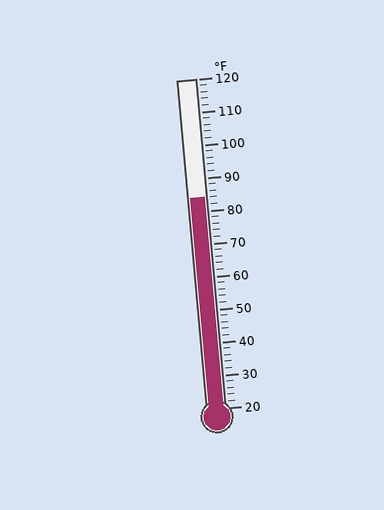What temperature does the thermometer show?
The thermometer shows approximately 84°F.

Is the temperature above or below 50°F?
The temperature is above 50°F.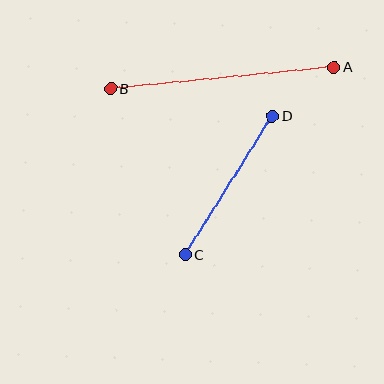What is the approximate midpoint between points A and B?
The midpoint is at approximately (222, 78) pixels.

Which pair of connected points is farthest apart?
Points A and B are farthest apart.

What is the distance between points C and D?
The distance is approximately 164 pixels.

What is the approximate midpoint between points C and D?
The midpoint is at approximately (229, 185) pixels.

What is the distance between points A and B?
The distance is approximately 224 pixels.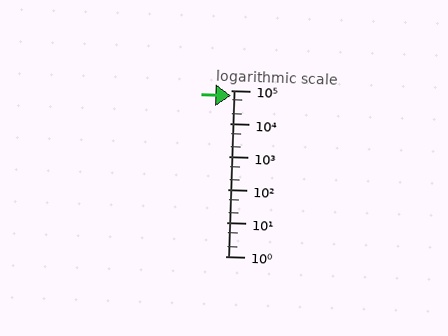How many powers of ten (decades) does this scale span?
The scale spans 5 decades, from 1 to 100000.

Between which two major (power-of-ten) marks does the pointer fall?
The pointer is between 10000 and 100000.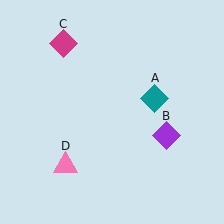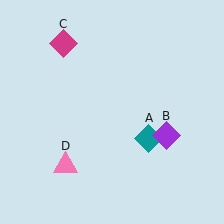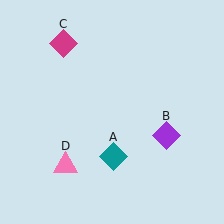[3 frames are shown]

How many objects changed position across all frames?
1 object changed position: teal diamond (object A).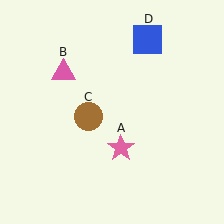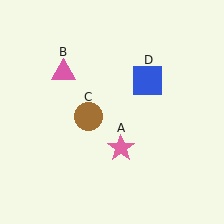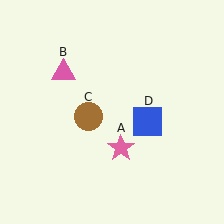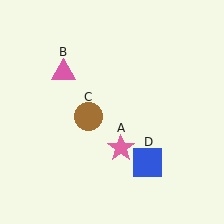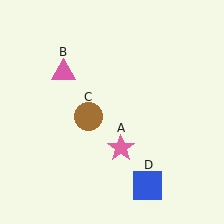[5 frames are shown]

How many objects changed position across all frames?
1 object changed position: blue square (object D).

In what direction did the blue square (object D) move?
The blue square (object D) moved down.